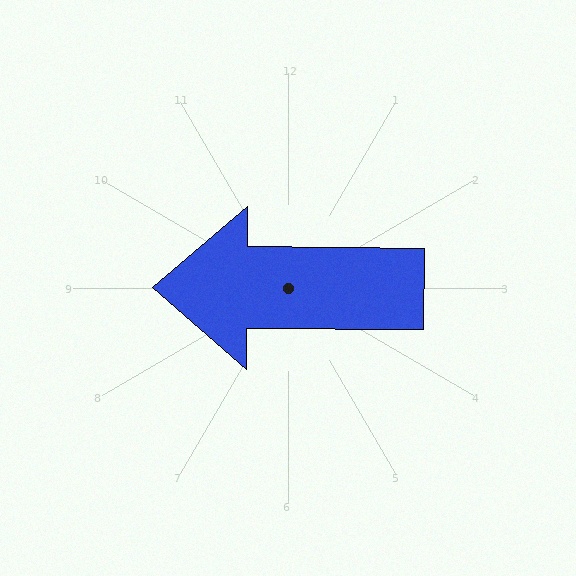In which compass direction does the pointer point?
West.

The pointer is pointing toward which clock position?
Roughly 9 o'clock.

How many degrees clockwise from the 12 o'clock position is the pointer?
Approximately 270 degrees.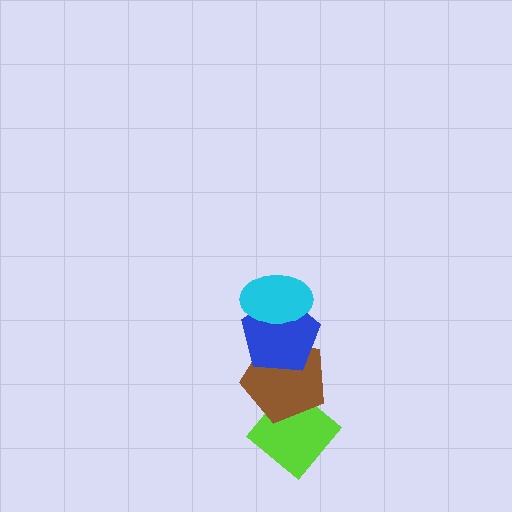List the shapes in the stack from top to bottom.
From top to bottom: the cyan ellipse, the blue pentagon, the brown pentagon, the lime diamond.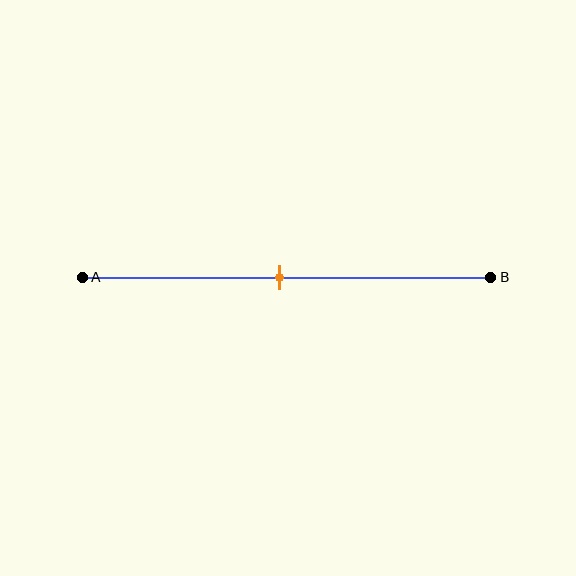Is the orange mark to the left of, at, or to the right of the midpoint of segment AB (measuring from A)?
The orange mark is approximately at the midpoint of segment AB.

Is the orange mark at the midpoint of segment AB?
Yes, the mark is approximately at the midpoint.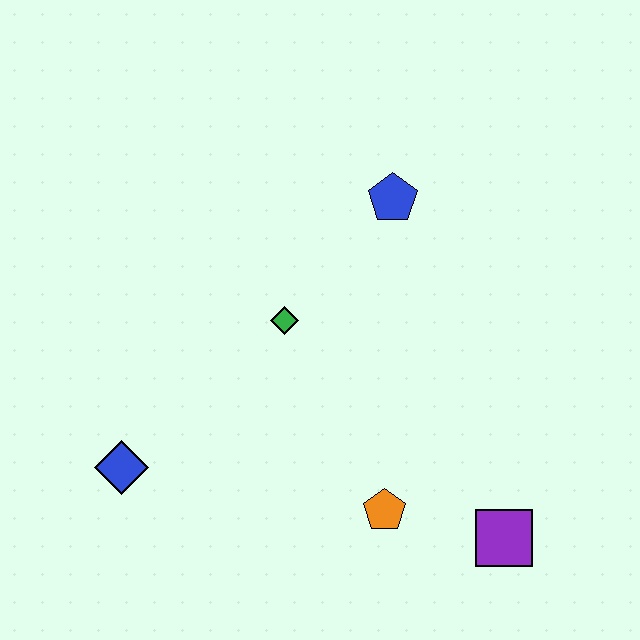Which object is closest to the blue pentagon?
The green diamond is closest to the blue pentagon.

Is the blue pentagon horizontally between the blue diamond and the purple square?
Yes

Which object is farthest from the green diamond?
The purple square is farthest from the green diamond.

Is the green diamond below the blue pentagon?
Yes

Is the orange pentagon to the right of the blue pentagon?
No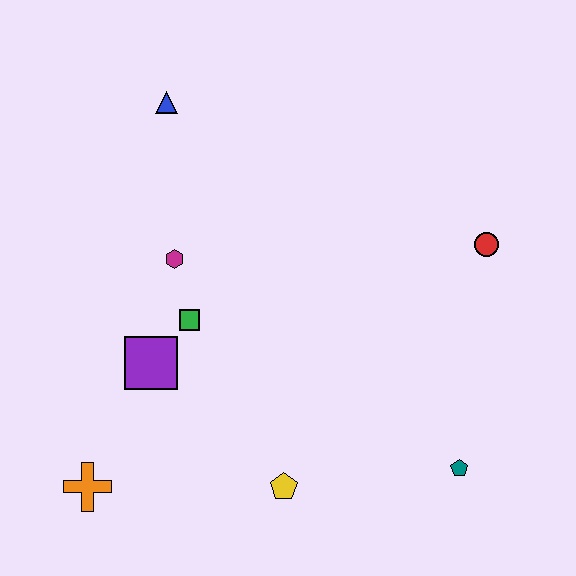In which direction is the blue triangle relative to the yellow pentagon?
The blue triangle is above the yellow pentagon.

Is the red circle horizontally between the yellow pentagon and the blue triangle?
No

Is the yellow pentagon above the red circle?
No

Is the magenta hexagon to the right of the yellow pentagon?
No